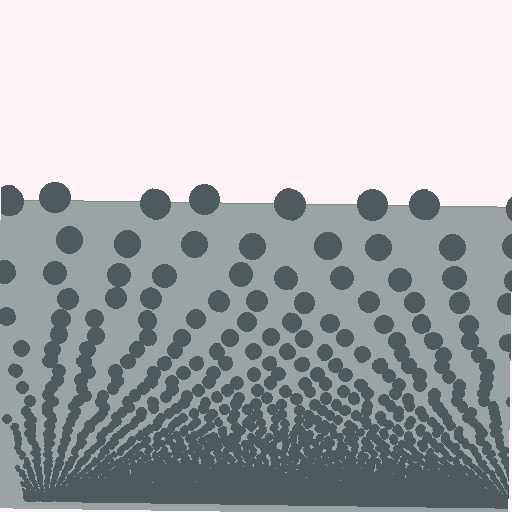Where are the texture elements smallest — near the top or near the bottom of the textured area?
Near the bottom.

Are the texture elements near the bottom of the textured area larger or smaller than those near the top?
Smaller. The gradient is inverted — elements near the bottom are smaller and denser.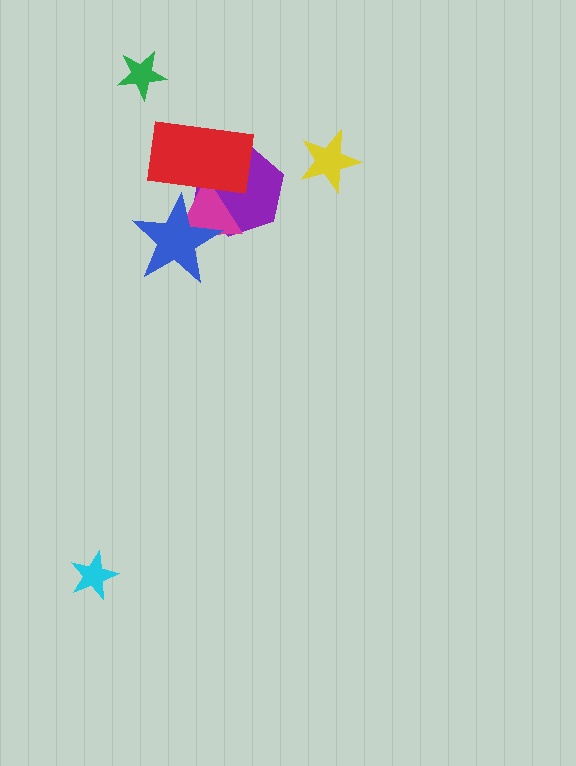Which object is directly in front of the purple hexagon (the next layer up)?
The magenta triangle is directly in front of the purple hexagon.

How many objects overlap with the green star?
0 objects overlap with the green star.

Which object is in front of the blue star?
The red rectangle is in front of the blue star.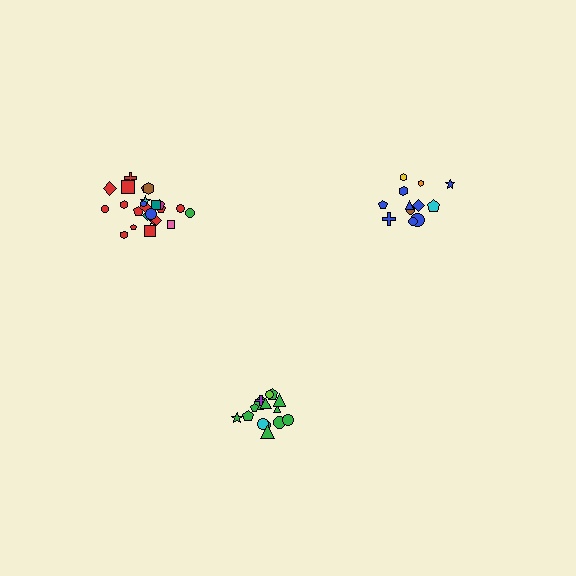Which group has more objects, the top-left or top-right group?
The top-left group.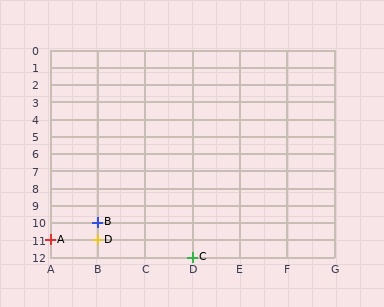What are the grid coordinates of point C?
Point C is at grid coordinates (D, 12).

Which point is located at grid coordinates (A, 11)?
Point A is at (A, 11).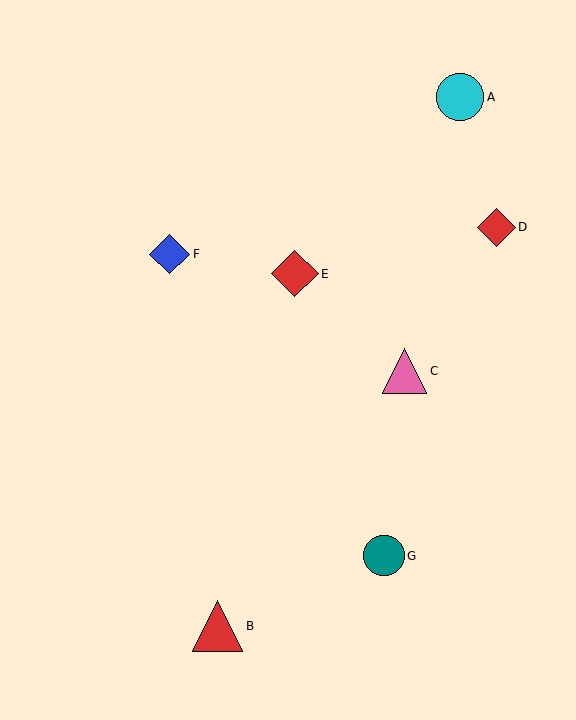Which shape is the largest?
The red triangle (labeled B) is the largest.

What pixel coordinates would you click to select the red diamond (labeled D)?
Click at (497, 227) to select the red diamond D.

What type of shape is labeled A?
Shape A is a cyan circle.